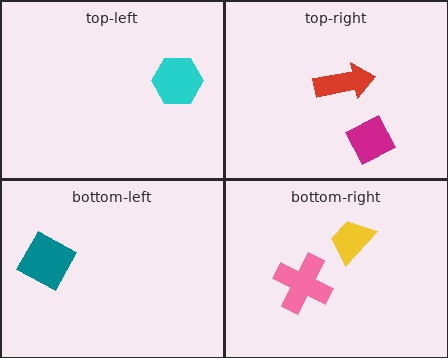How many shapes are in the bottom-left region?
1.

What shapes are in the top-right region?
The red arrow, the magenta diamond.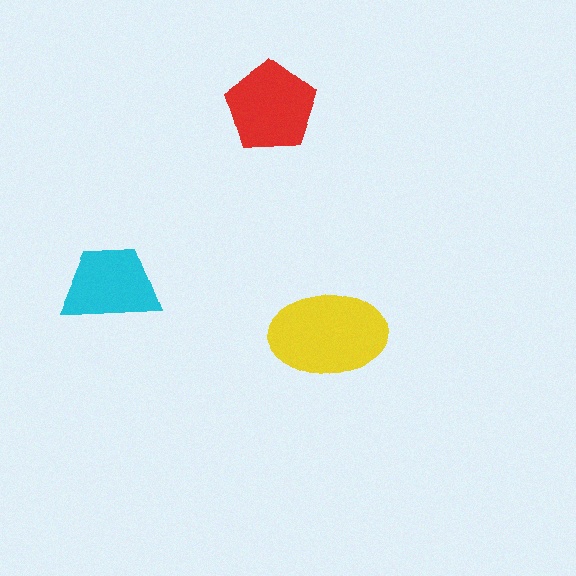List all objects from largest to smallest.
The yellow ellipse, the red pentagon, the cyan trapezoid.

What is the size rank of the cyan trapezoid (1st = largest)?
3rd.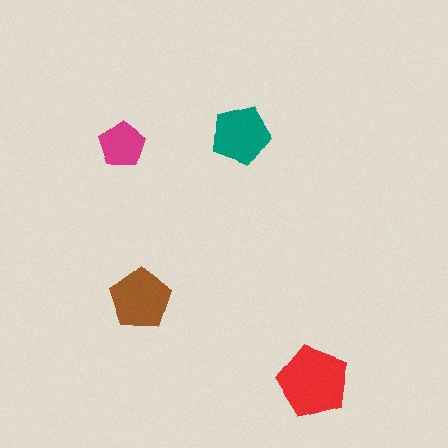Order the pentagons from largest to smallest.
the red one, the brown one, the teal one, the magenta one.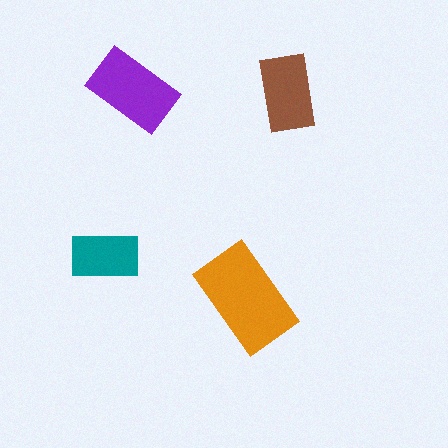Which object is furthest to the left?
The teal rectangle is leftmost.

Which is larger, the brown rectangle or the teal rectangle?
The brown one.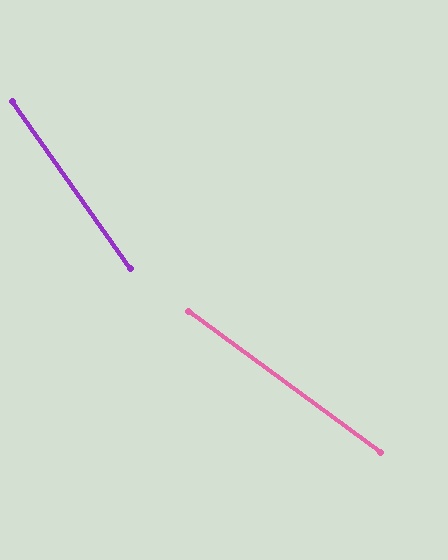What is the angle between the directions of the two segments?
Approximately 19 degrees.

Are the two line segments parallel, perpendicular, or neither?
Neither parallel nor perpendicular — they differ by about 19°.